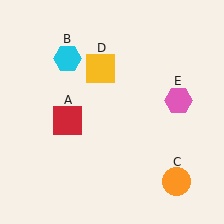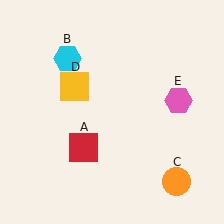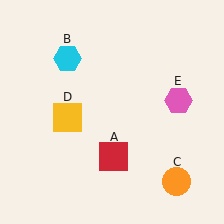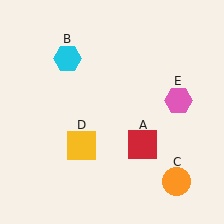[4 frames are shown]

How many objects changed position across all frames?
2 objects changed position: red square (object A), yellow square (object D).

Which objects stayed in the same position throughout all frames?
Cyan hexagon (object B) and orange circle (object C) and pink hexagon (object E) remained stationary.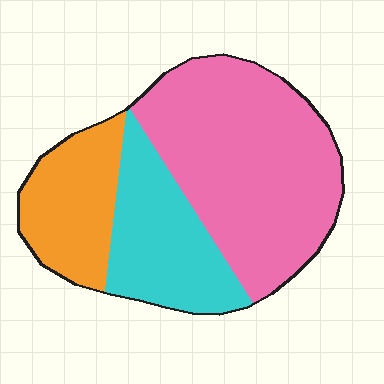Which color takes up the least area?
Orange, at roughly 20%.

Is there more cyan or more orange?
Cyan.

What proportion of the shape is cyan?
Cyan takes up between a quarter and a half of the shape.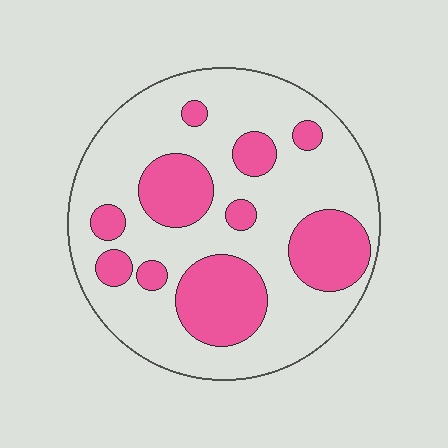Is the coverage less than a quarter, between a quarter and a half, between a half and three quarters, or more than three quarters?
Between a quarter and a half.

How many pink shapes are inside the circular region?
10.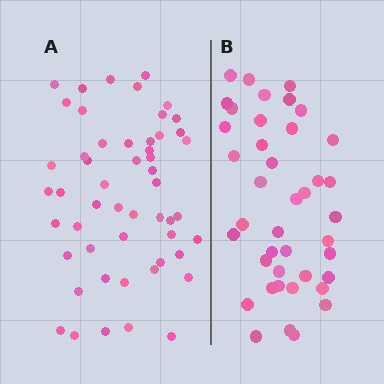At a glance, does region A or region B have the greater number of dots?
Region A (the left region) has more dots.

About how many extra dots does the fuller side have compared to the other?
Region A has roughly 12 or so more dots than region B.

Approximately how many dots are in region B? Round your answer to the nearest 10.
About 40 dots. (The exact count is 41, which rounds to 40.)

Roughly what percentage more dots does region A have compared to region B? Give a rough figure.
About 25% more.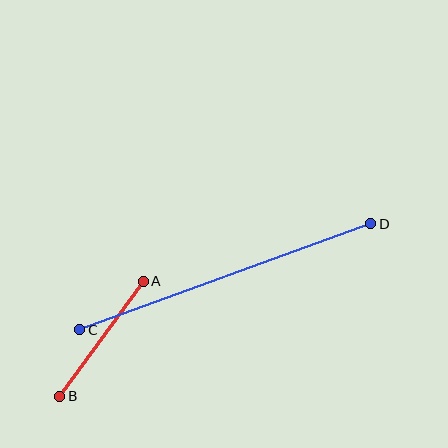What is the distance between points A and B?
The distance is approximately 142 pixels.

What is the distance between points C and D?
The distance is approximately 309 pixels.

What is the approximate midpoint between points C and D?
The midpoint is at approximately (225, 277) pixels.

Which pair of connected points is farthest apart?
Points C and D are farthest apart.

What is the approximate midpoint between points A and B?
The midpoint is at approximately (101, 339) pixels.